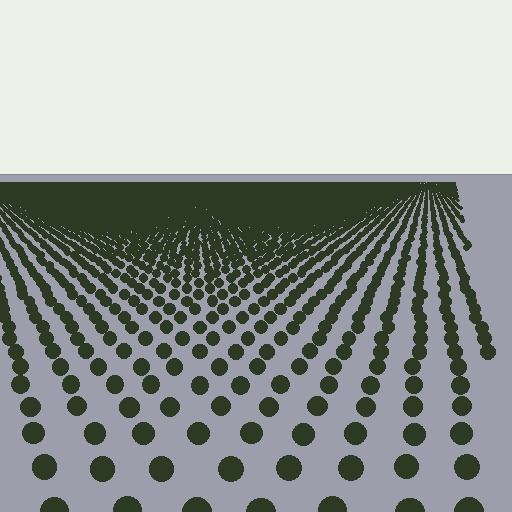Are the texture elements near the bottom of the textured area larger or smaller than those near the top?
Larger. Near the bottom, elements are closer to the viewer and appear at a bigger on-screen size.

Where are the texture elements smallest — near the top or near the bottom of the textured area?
Near the top.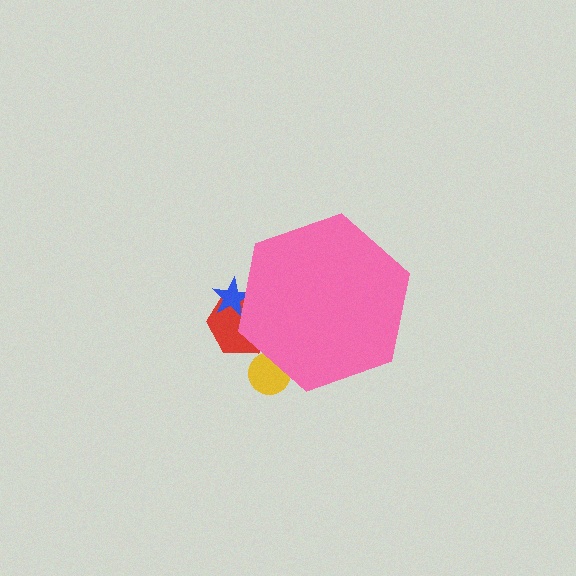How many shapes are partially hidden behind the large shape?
4 shapes are partially hidden.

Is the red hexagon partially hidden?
Yes, the red hexagon is partially hidden behind the pink hexagon.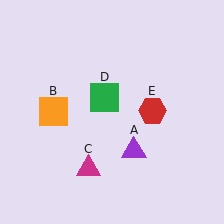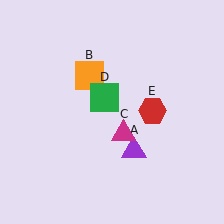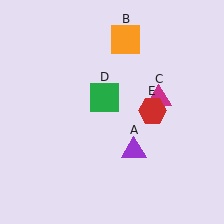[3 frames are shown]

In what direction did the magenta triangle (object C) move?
The magenta triangle (object C) moved up and to the right.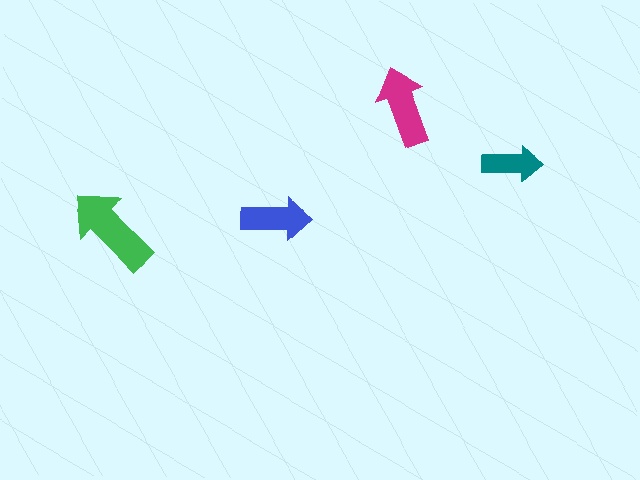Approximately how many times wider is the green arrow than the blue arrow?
About 1.5 times wider.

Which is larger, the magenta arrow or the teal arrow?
The magenta one.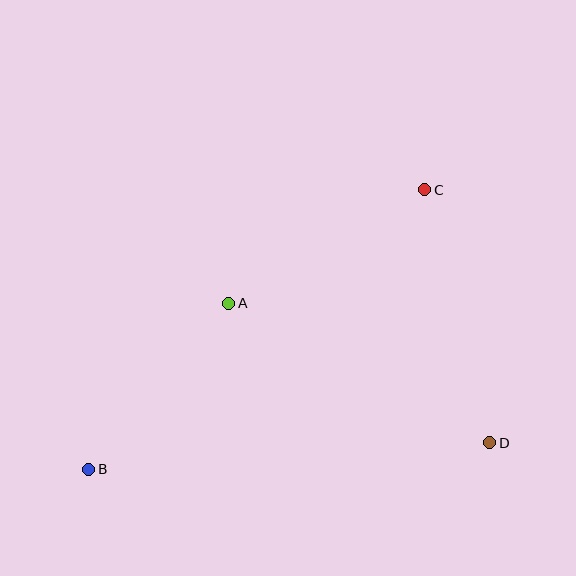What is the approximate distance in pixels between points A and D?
The distance between A and D is approximately 296 pixels.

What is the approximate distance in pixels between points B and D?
The distance between B and D is approximately 402 pixels.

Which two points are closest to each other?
Points A and B are closest to each other.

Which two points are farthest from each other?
Points B and C are farthest from each other.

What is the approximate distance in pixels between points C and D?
The distance between C and D is approximately 261 pixels.